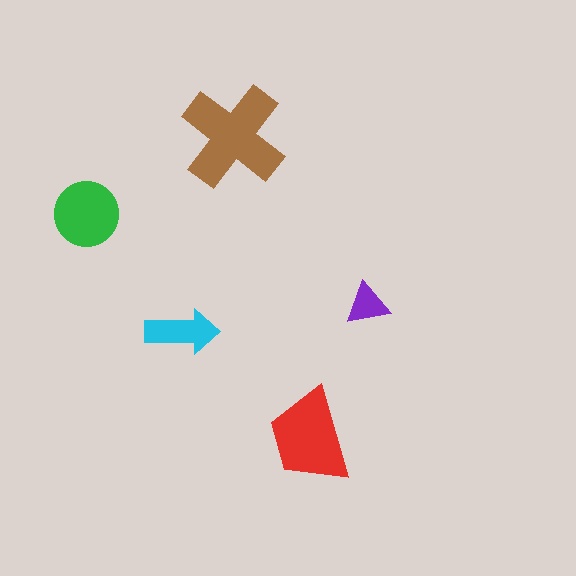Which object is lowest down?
The red trapezoid is bottommost.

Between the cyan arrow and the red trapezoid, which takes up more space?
The red trapezoid.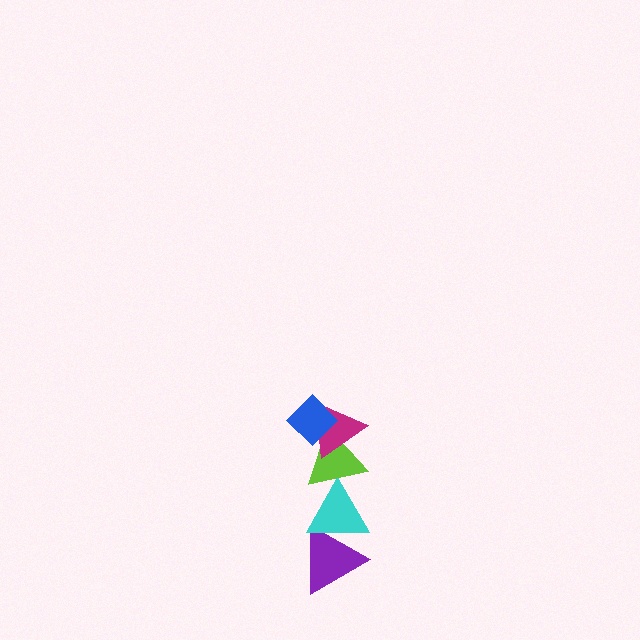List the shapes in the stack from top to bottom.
From top to bottom: the blue diamond, the magenta triangle, the lime triangle, the cyan triangle, the purple triangle.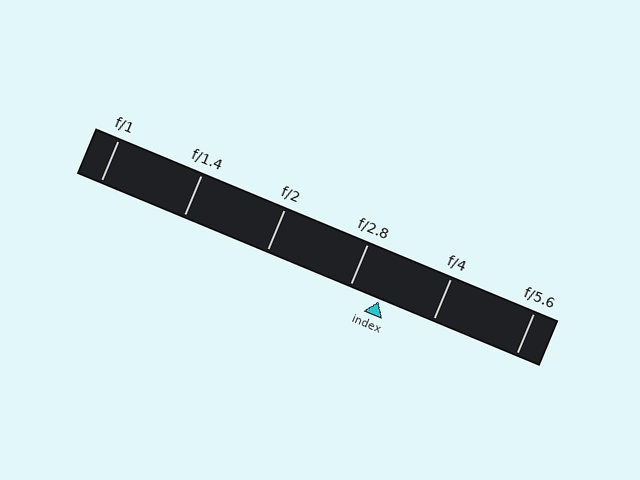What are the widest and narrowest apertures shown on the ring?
The widest aperture shown is f/1 and the narrowest is f/5.6.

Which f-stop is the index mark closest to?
The index mark is closest to f/2.8.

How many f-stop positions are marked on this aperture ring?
There are 6 f-stop positions marked.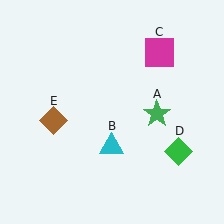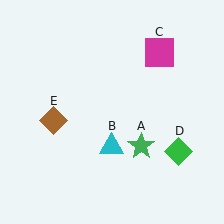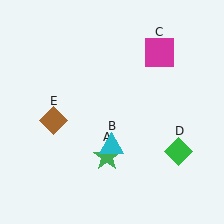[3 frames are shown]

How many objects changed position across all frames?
1 object changed position: green star (object A).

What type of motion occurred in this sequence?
The green star (object A) rotated clockwise around the center of the scene.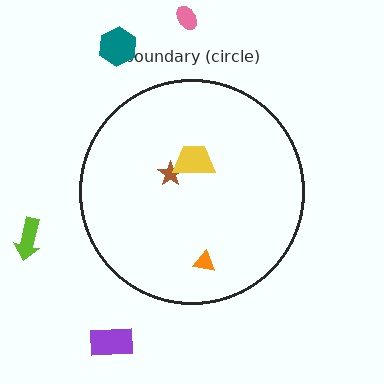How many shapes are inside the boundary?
3 inside, 4 outside.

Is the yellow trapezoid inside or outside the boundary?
Inside.